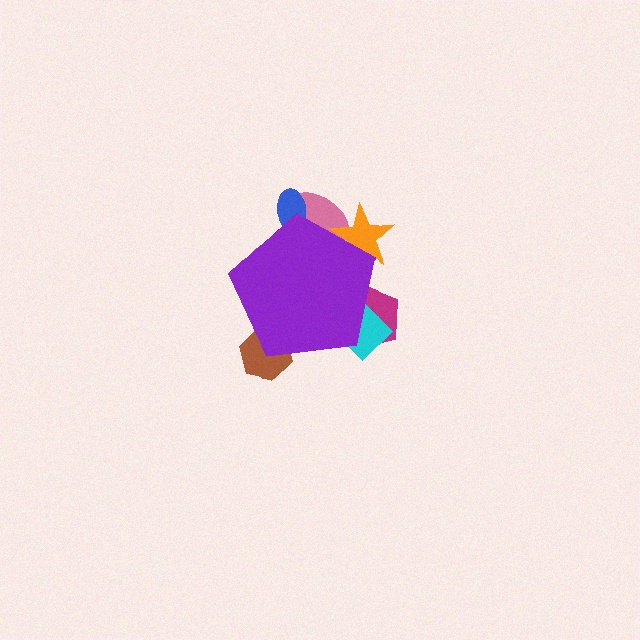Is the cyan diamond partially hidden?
Yes, the cyan diamond is partially hidden behind the purple pentagon.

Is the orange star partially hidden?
Yes, the orange star is partially hidden behind the purple pentagon.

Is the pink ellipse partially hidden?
Yes, the pink ellipse is partially hidden behind the purple pentagon.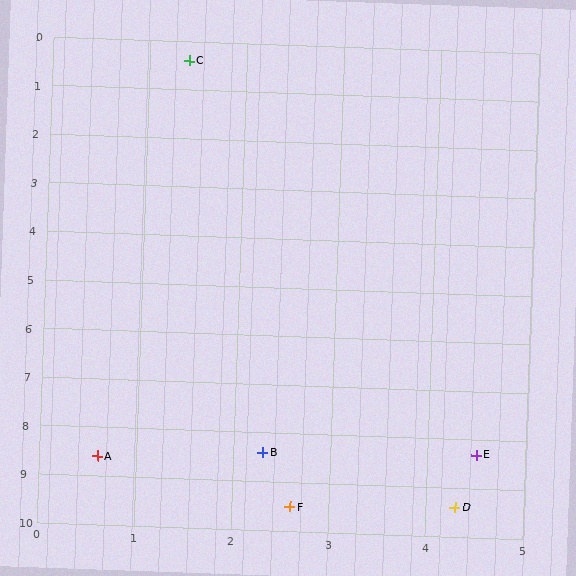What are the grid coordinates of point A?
Point A is at approximately (0.6, 8.6).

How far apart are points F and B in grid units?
Points F and B are about 1.1 grid units apart.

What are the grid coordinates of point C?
Point C is at approximately (1.4, 0.4).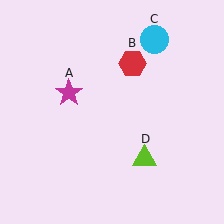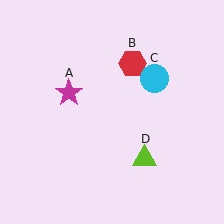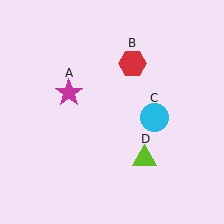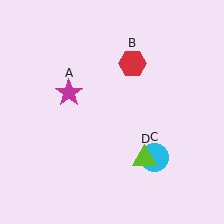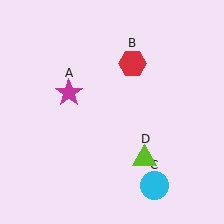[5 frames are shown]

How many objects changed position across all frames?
1 object changed position: cyan circle (object C).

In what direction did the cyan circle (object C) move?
The cyan circle (object C) moved down.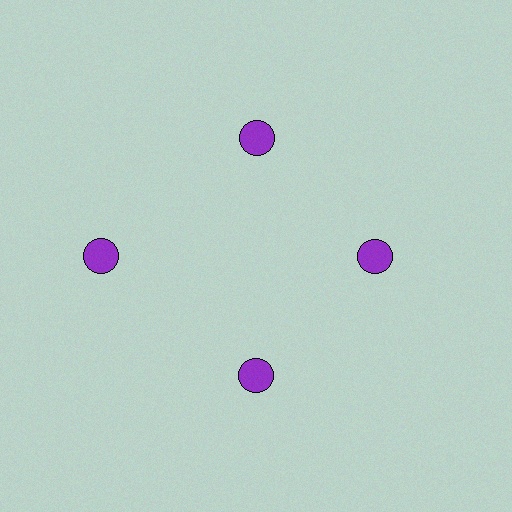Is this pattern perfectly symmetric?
No. The 4 purple circles are arranged in a ring, but one element near the 9 o'clock position is pushed outward from the center, breaking the 4-fold rotational symmetry.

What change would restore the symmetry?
The symmetry would be restored by moving it inward, back onto the ring so that all 4 circles sit at equal angles and equal distance from the center.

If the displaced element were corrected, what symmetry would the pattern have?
It would have 4-fold rotational symmetry — the pattern would map onto itself every 90 degrees.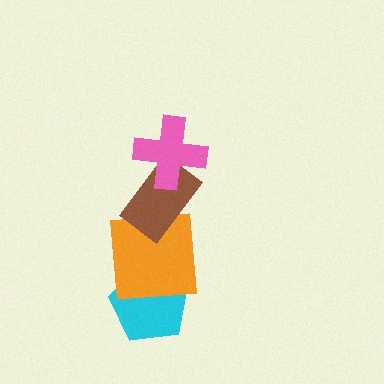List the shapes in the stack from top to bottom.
From top to bottom: the pink cross, the brown rectangle, the orange square, the cyan pentagon.